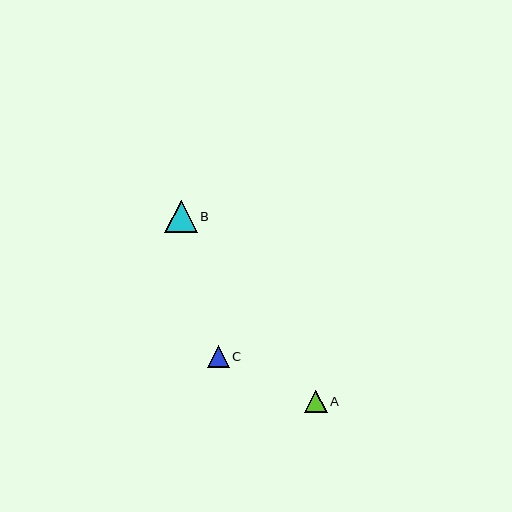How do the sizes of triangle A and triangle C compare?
Triangle A and triangle C are approximately the same size.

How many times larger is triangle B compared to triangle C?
Triangle B is approximately 1.4 times the size of triangle C.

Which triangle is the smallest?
Triangle C is the smallest with a size of approximately 22 pixels.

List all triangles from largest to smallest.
From largest to smallest: B, A, C.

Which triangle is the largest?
Triangle B is the largest with a size of approximately 32 pixels.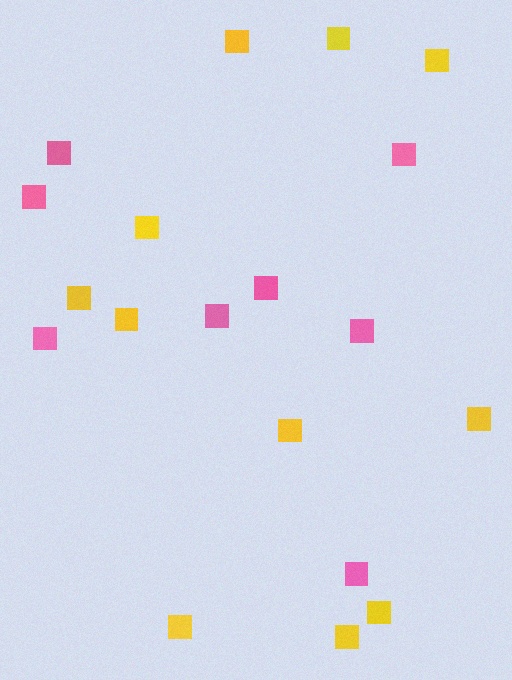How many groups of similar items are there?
There are 2 groups: one group of yellow squares (11) and one group of pink squares (8).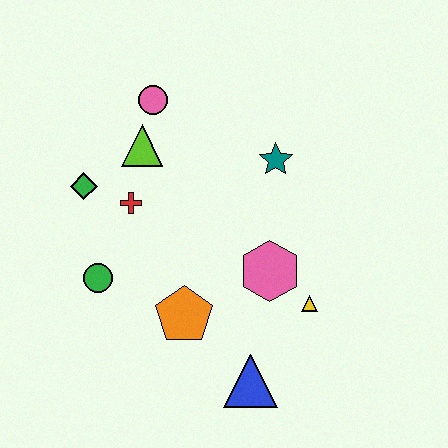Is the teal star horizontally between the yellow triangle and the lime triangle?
Yes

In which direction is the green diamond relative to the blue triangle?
The green diamond is above the blue triangle.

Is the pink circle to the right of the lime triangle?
Yes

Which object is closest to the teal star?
The pink hexagon is closest to the teal star.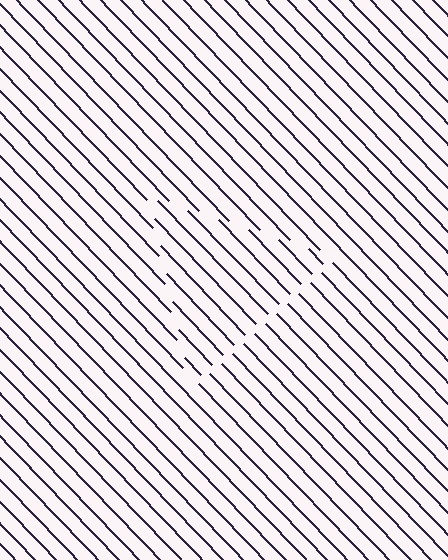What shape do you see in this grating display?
An illusory triangle. The interior of the shape contains the same grating, shifted by half a period — the contour is defined by the phase discontinuity where line-ends from the inner and outer gratings abut.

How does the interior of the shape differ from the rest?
The interior of the shape contains the same grating, shifted by half a period — the contour is defined by the phase discontinuity where line-ends from the inner and outer gratings abut.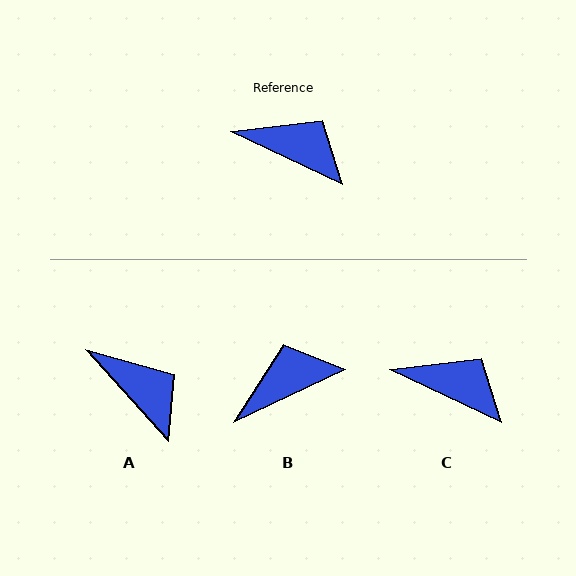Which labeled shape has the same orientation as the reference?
C.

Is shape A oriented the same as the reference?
No, it is off by about 23 degrees.